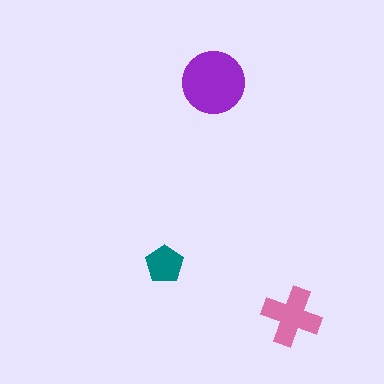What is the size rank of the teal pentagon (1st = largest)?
3rd.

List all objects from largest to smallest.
The purple circle, the pink cross, the teal pentagon.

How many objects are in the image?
There are 3 objects in the image.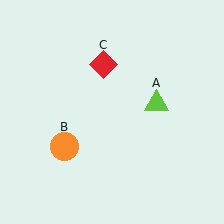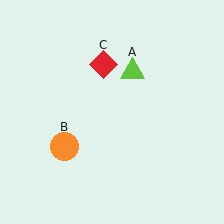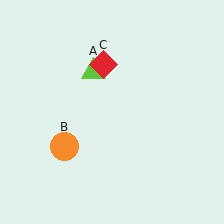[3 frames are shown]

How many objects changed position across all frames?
1 object changed position: lime triangle (object A).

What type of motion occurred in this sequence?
The lime triangle (object A) rotated counterclockwise around the center of the scene.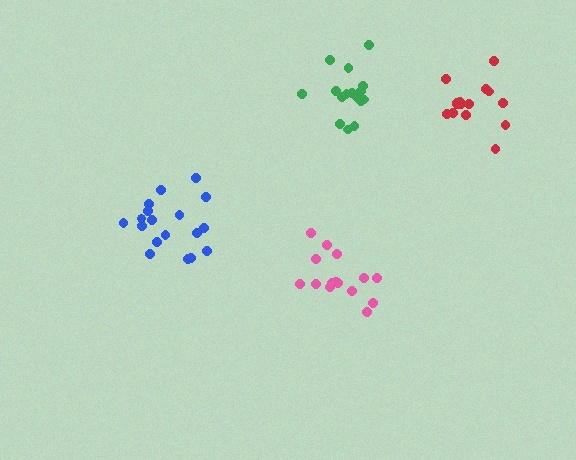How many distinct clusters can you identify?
There are 4 distinct clusters.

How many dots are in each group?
Group 1: 16 dots, Group 2: 18 dots, Group 3: 15 dots, Group 4: 15 dots (64 total).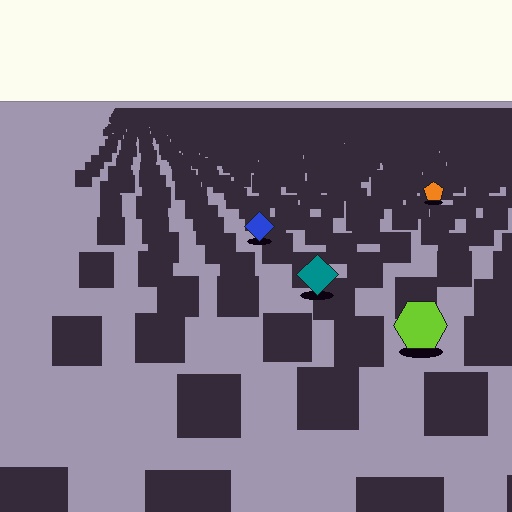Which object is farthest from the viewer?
The orange pentagon is farthest from the viewer. It appears smaller and the ground texture around it is denser.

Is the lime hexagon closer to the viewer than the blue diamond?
Yes. The lime hexagon is closer — you can tell from the texture gradient: the ground texture is coarser near it.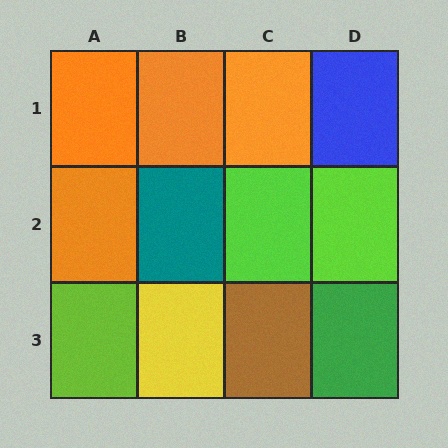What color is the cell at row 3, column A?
Lime.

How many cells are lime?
3 cells are lime.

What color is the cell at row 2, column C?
Lime.